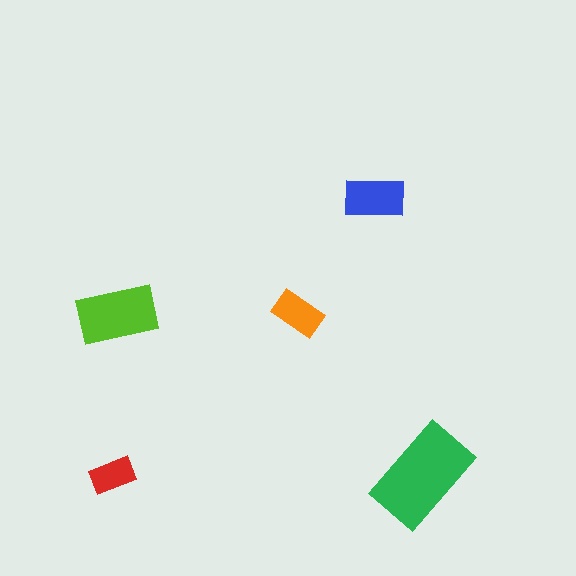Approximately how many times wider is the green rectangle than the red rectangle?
About 2.5 times wider.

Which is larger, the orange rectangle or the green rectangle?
The green one.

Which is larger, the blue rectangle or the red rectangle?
The blue one.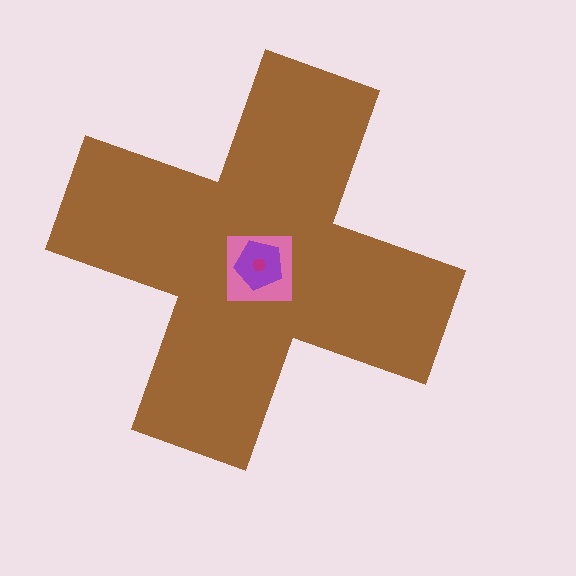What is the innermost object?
The magenta hexagon.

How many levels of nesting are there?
4.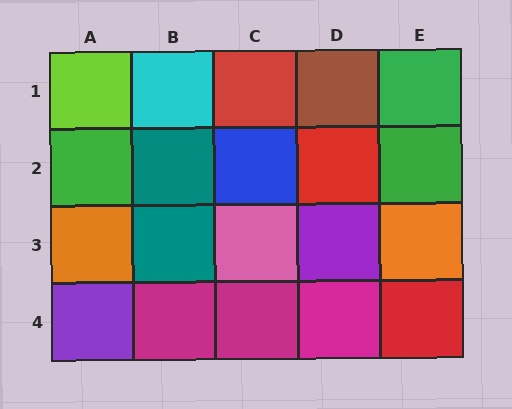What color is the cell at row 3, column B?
Teal.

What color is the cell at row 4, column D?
Magenta.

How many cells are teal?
2 cells are teal.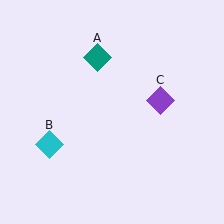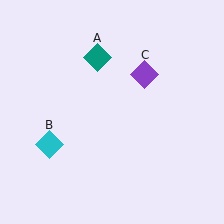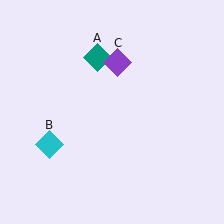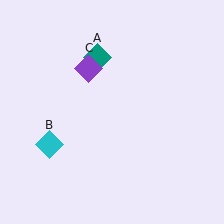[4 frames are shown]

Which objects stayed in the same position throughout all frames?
Teal diamond (object A) and cyan diamond (object B) remained stationary.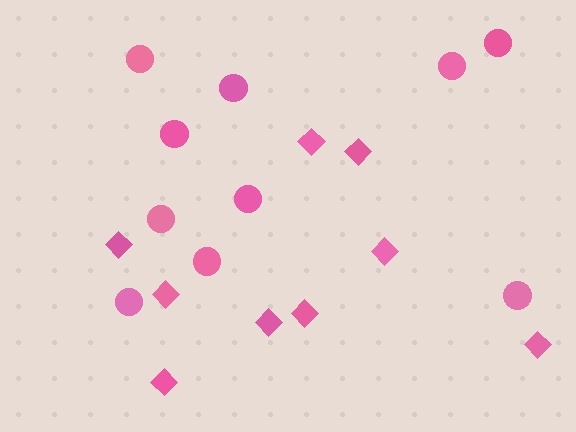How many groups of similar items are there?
There are 2 groups: one group of circles (10) and one group of diamonds (9).